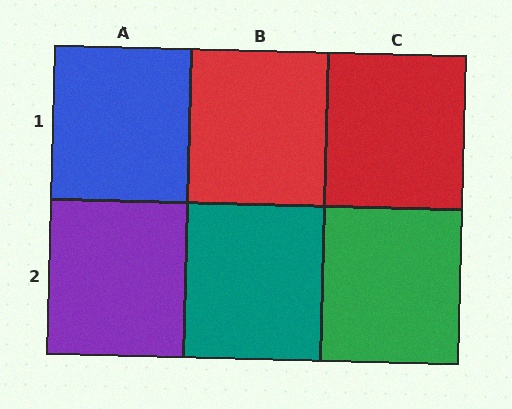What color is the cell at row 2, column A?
Purple.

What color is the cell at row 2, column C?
Green.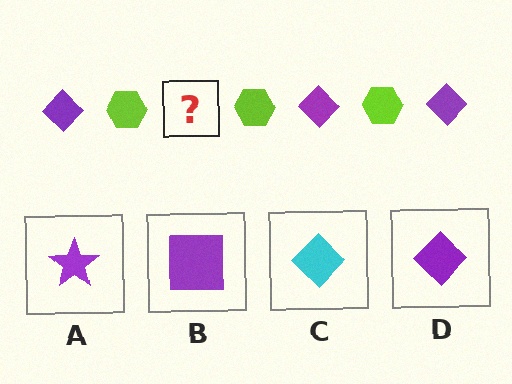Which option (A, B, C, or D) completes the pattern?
D.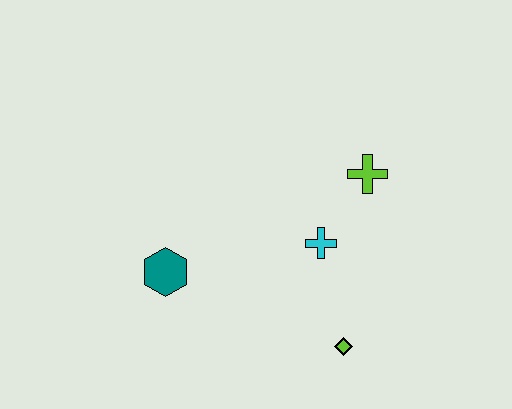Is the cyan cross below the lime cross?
Yes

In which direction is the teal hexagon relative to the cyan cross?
The teal hexagon is to the left of the cyan cross.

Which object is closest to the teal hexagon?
The cyan cross is closest to the teal hexagon.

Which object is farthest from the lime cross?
The teal hexagon is farthest from the lime cross.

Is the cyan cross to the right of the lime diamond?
No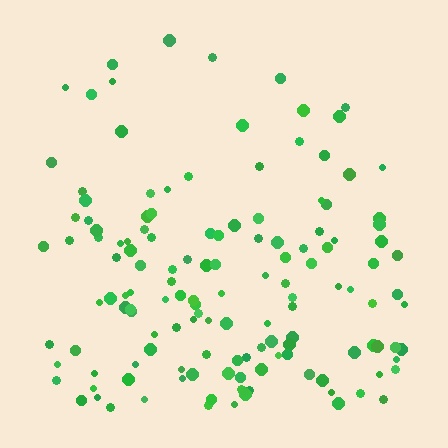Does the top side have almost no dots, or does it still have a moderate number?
Still a moderate number, just noticeably fewer than the bottom.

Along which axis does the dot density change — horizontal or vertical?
Vertical.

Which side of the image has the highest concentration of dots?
The bottom.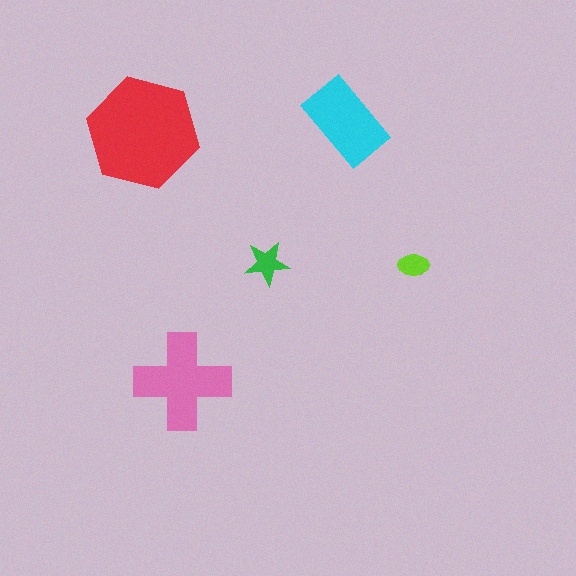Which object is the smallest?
The lime ellipse.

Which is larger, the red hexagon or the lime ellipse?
The red hexagon.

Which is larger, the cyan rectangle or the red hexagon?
The red hexagon.